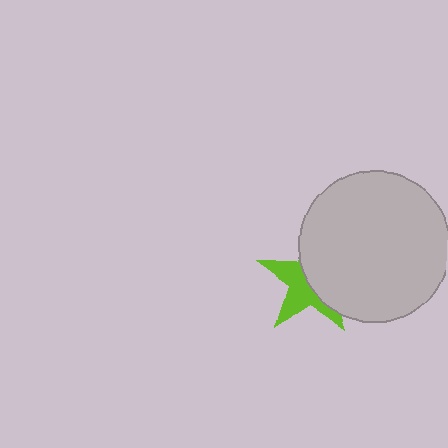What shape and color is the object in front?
The object in front is a light gray circle.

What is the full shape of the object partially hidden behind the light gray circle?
The partially hidden object is a lime star.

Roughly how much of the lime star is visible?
About half of it is visible (roughly 47%).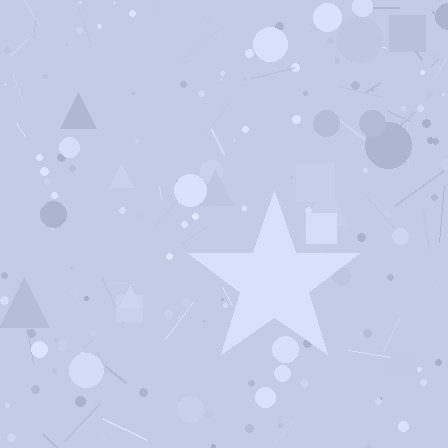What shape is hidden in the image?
A star is hidden in the image.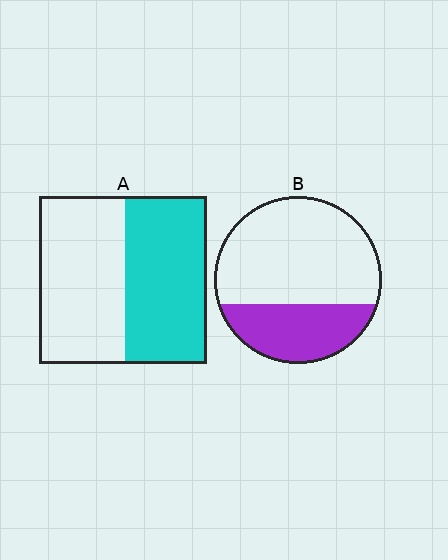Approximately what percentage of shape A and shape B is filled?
A is approximately 50% and B is approximately 30%.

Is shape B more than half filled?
No.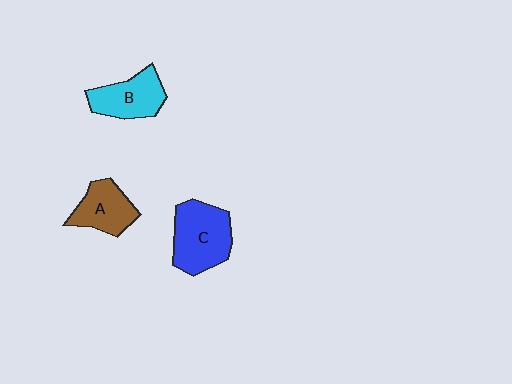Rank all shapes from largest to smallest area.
From largest to smallest: C (blue), B (cyan), A (brown).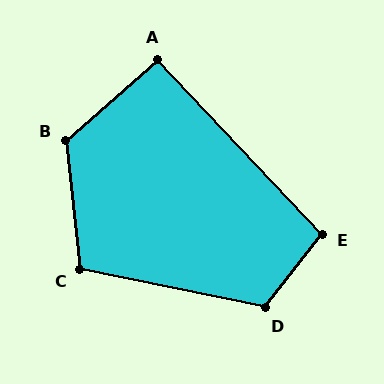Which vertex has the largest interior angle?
B, at approximately 125 degrees.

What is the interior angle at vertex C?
Approximately 108 degrees (obtuse).